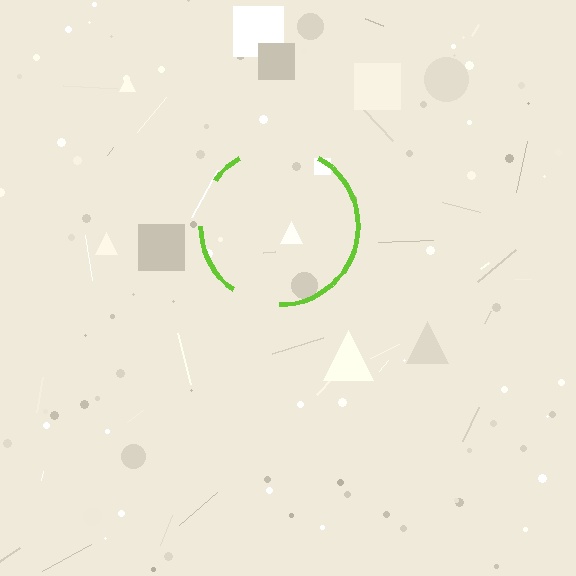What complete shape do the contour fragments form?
The contour fragments form a circle.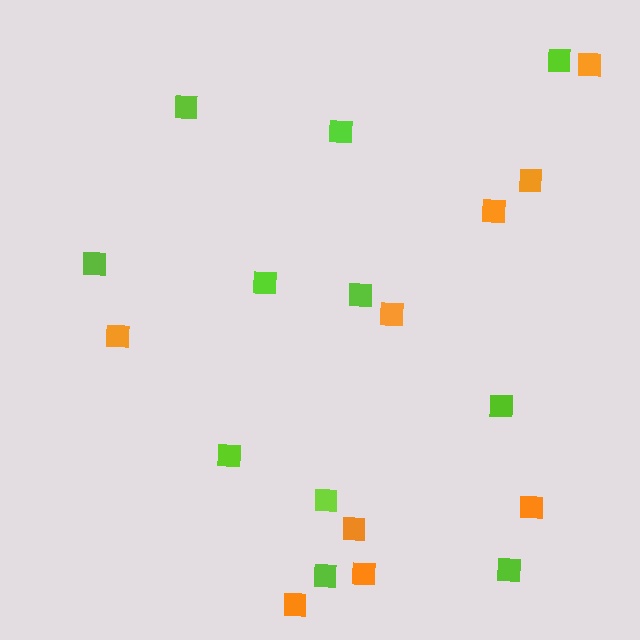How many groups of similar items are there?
There are 2 groups: one group of orange squares (9) and one group of lime squares (11).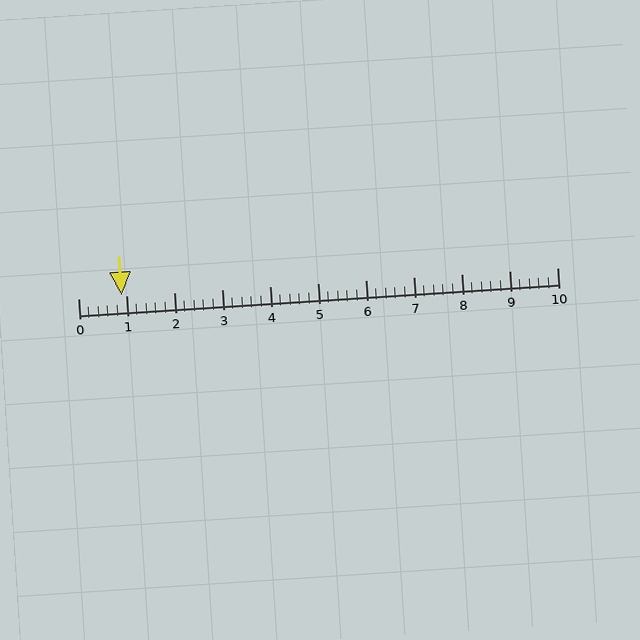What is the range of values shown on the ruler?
The ruler shows values from 0 to 10.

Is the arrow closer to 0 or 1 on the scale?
The arrow is closer to 1.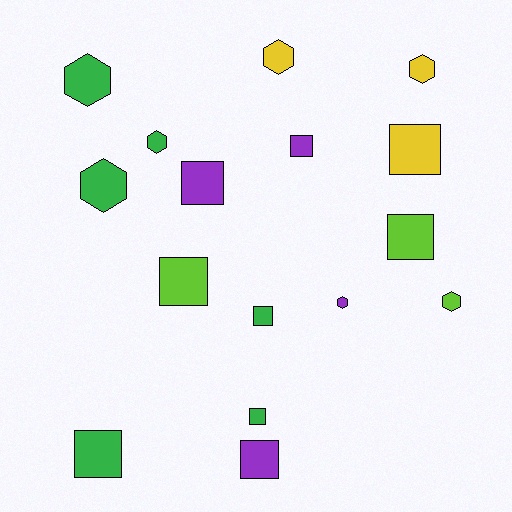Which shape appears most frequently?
Square, with 9 objects.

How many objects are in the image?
There are 16 objects.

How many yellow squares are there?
There is 1 yellow square.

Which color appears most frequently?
Green, with 6 objects.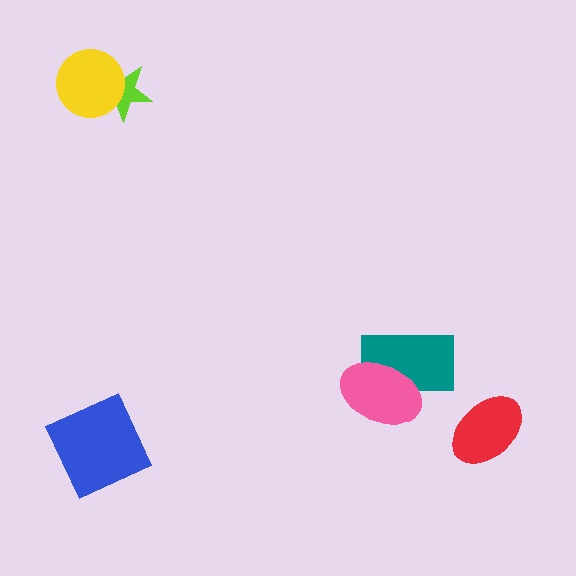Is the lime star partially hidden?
Yes, it is partially covered by another shape.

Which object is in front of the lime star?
The yellow circle is in front of the lime star.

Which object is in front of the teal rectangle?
The pink ellipse is in front of the teal rectangle.